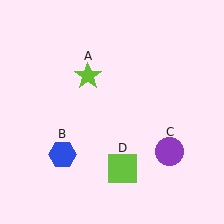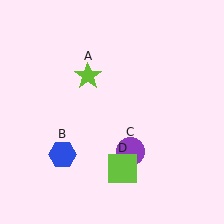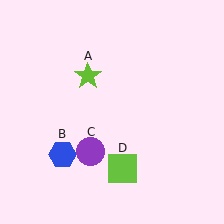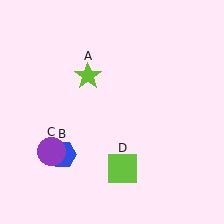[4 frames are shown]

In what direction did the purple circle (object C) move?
The purple circle (object C) moved left.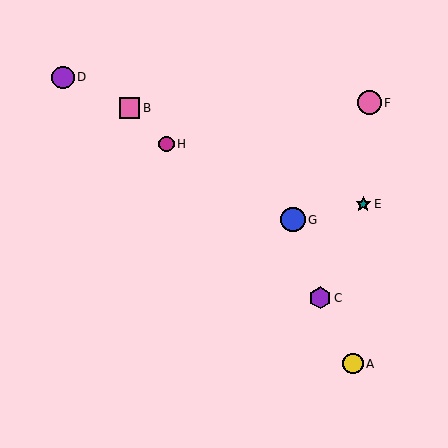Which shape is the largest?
The blue circle (labeled G) is the largest.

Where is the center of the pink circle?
The center of the pink circle is at (369, 103).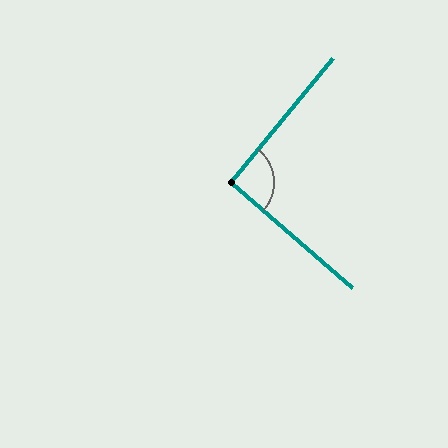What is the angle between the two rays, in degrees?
Approximately 92 degrees.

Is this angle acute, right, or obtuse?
It is approximately a right angle.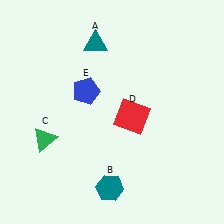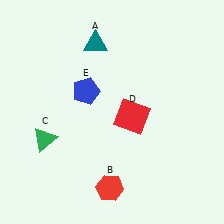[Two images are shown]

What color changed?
The hexagon (B) changed from teal in Image 1 to red in Image 2.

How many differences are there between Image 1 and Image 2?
There is 1 difference between the two images.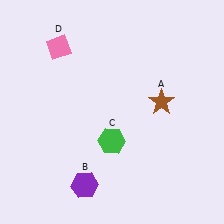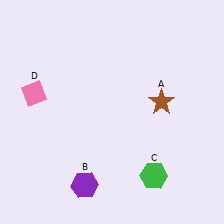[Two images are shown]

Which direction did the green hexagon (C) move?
The green hexagon (C) moved right.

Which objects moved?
The objects that moved are: the green hexagon (C), the pink diamond (D).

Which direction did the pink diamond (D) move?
The pink diamond (D) moved down.